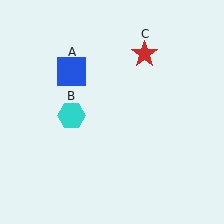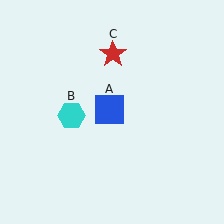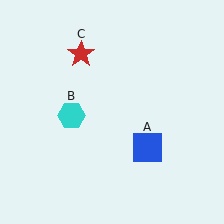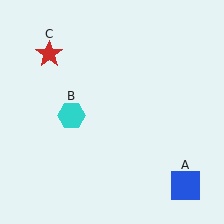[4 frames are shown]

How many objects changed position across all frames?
2 objects changed position: blue square (object A), red star (object C).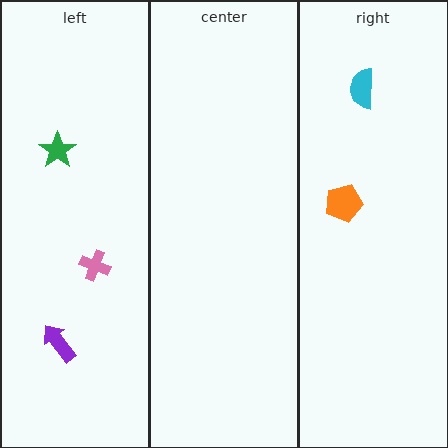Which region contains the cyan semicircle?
The right region.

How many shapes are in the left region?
3.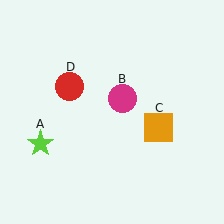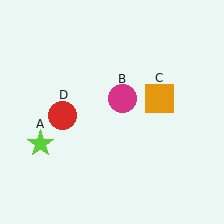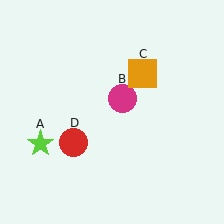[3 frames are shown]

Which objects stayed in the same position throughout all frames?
Lime star (object A) and magenta circle (object B) remained stationary.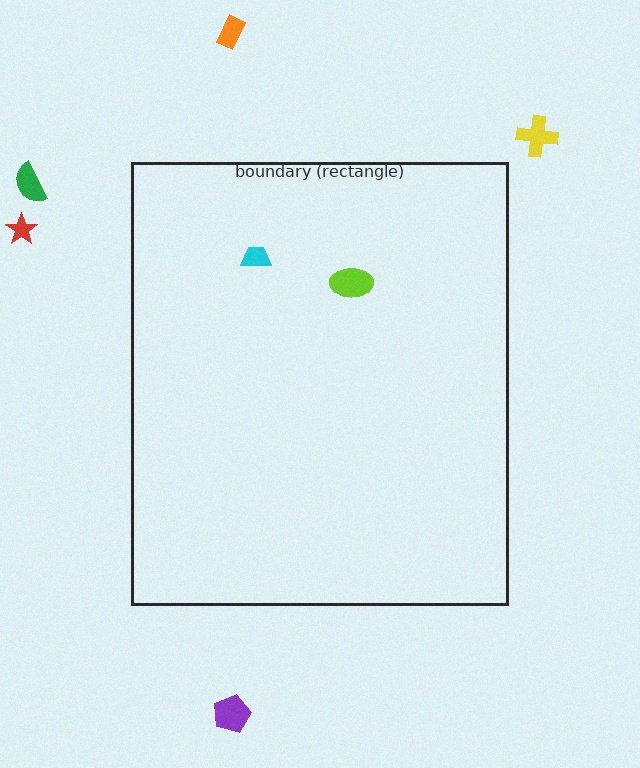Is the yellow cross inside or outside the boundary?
Outside.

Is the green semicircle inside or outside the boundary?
Outside.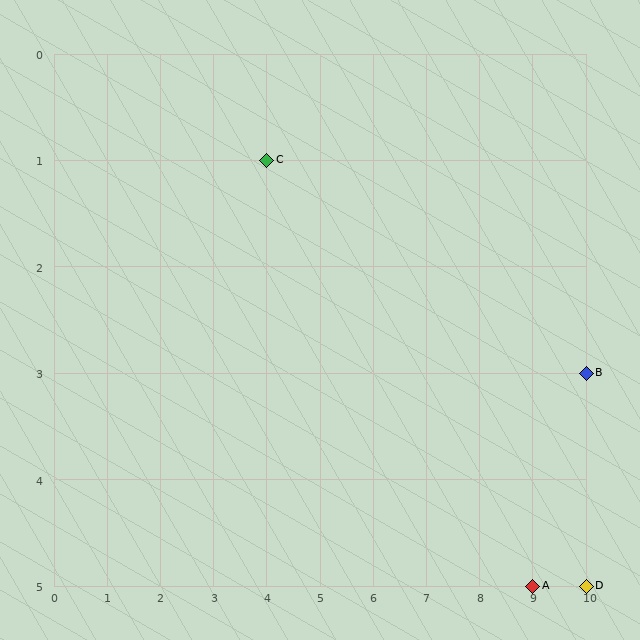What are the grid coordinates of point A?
Point A is at grid coordinates (9, 5).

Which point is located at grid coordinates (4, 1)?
Point C is at (4, 1).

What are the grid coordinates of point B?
Point B is at grid coordinates (10, 3).